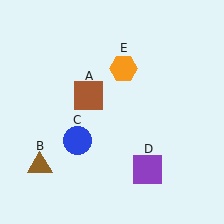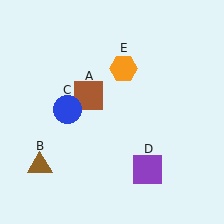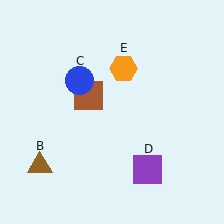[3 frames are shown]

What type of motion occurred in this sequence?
The blue circle (object C) rotated clockwise around the center of the scene.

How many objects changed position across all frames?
1 object changed position: blue circle (object C).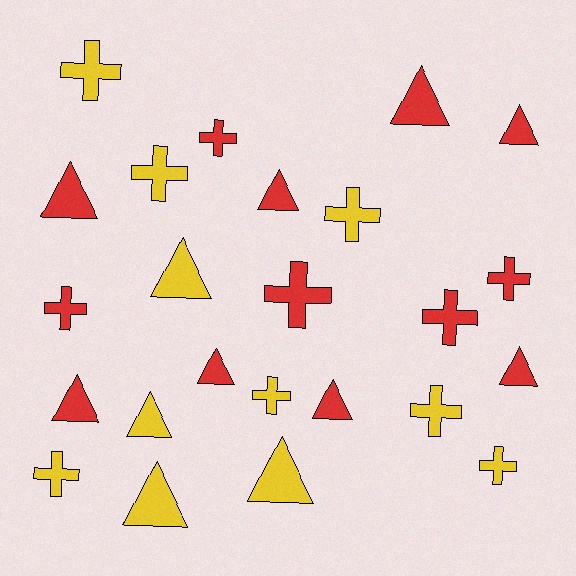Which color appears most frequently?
Red, with 13 objects.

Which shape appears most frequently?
Triangle, with 12 objects.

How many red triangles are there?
There are 8 red triangles.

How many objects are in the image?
There are 24 objects.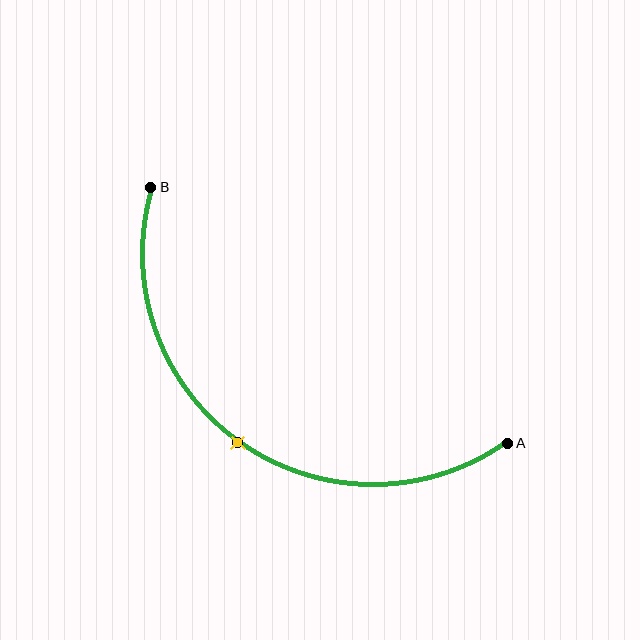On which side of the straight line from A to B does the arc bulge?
The arc bulges below and to the left of the straight line connecting A and B.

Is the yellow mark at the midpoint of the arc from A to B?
Yes. The yellow mark lies on the arc at equal arc-length from both A and B — it is the arc midpoint.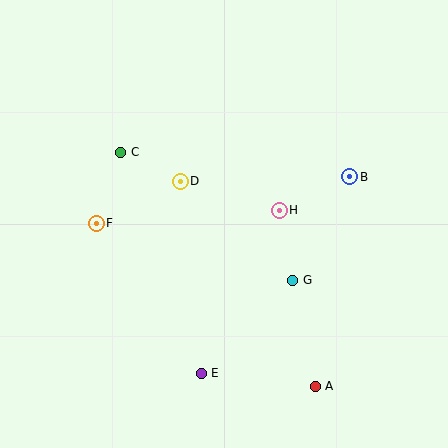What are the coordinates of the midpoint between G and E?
The midpoint between G and E is at (247, 327).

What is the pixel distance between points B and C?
The distance between B and C is 230 pixels.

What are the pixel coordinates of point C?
Point C is at (121, 152).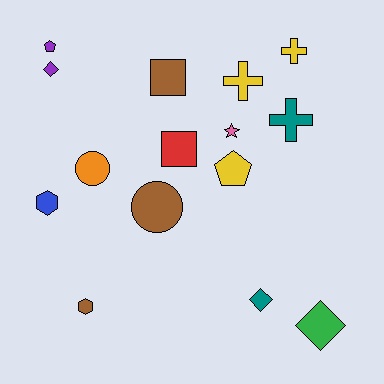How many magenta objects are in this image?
There are no magenta objects.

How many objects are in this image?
There are 15 objects.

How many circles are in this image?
There are 2 circles.